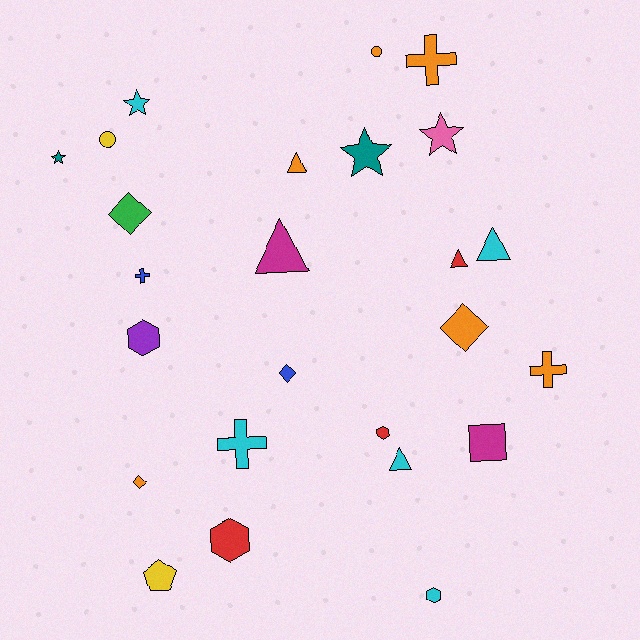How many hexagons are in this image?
There are 4 hexagons.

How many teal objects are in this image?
There are 2 teal objects.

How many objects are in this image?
There are 25 objects.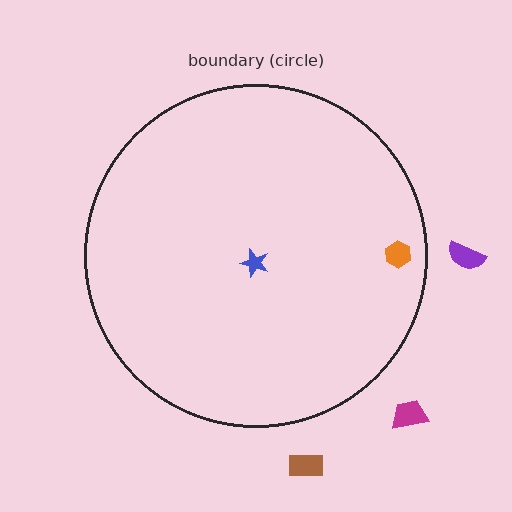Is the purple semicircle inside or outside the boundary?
Outside.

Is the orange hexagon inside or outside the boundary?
Inside.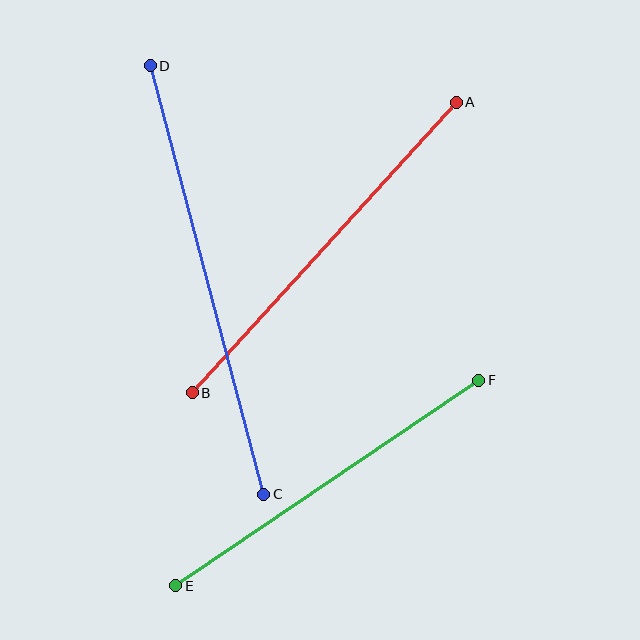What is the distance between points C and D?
The distance is approximately 443 pixels.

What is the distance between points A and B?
The distance is approximately 393 pixels.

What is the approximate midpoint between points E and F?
The midpoint is at approximately (327, 483) pixels.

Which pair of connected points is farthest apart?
Points C and D are farthest apart.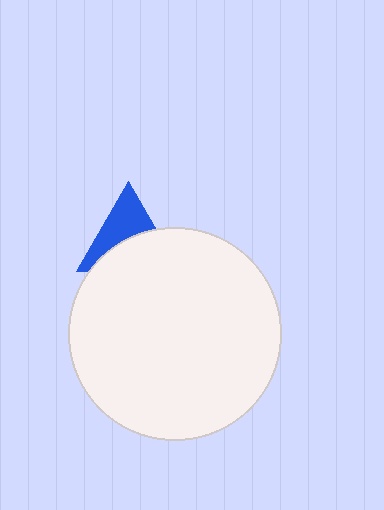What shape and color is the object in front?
The object in front is a white circle.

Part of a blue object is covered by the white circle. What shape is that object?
It is a triangle.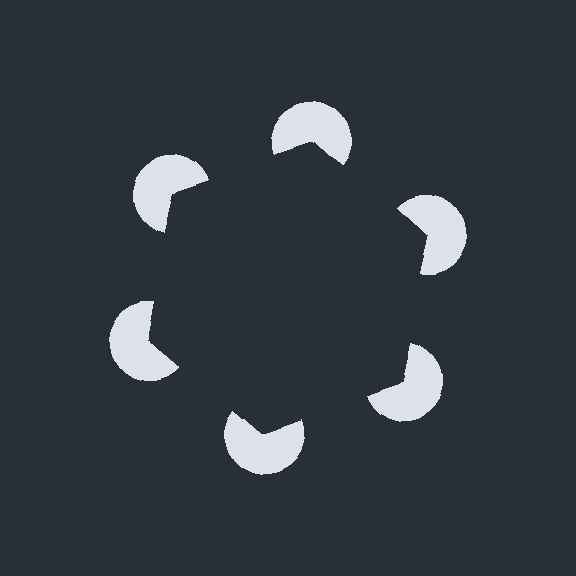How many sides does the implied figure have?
6 sides.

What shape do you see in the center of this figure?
An illusory hexagon — its edges are inferred from the aligned wedge cuts in the pac-man discs, not physically drawn.